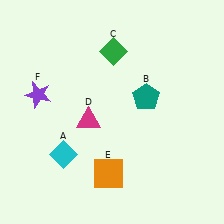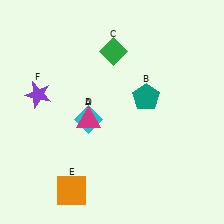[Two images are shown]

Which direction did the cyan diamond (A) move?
The cyan diamond (A) moved up.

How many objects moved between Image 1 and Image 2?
2 objects moved between the two images.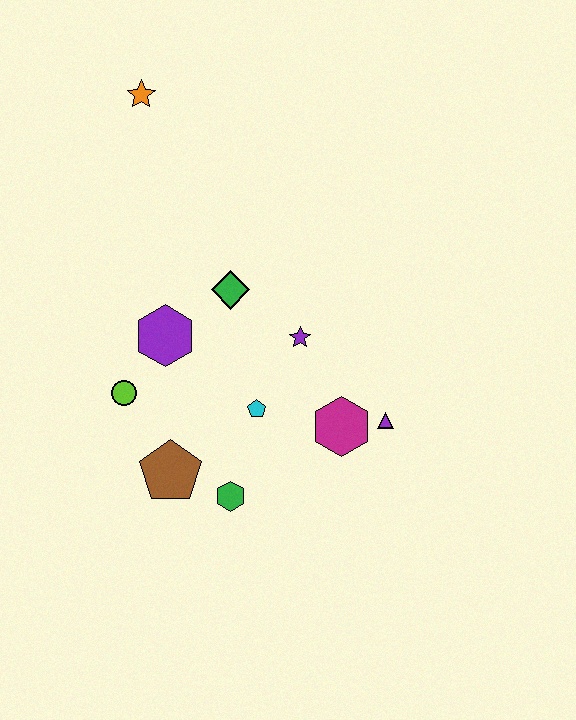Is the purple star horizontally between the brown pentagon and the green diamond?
No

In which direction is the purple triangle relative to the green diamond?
The purple triangle is to the right of the green diamond.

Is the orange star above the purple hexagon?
Yes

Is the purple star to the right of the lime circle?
Yes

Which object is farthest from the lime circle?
The orange star is farthest from the lime circle.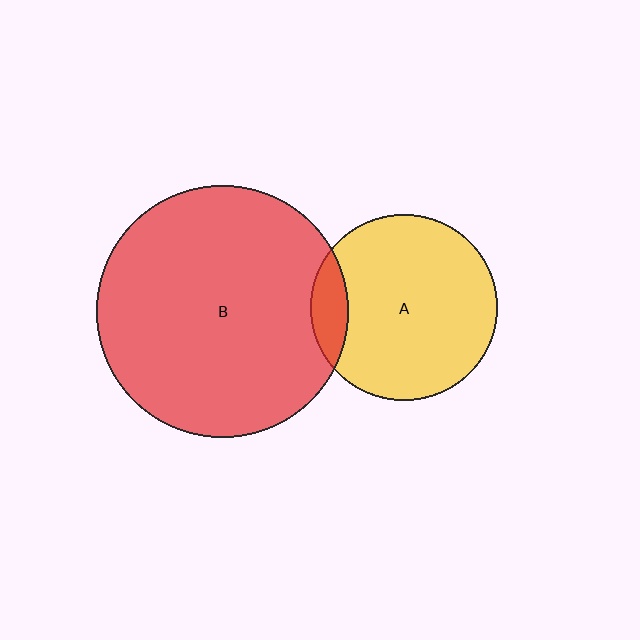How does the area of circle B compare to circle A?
Approximately 1.8 times.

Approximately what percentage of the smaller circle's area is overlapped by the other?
Approximately 10%.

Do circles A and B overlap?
Yes.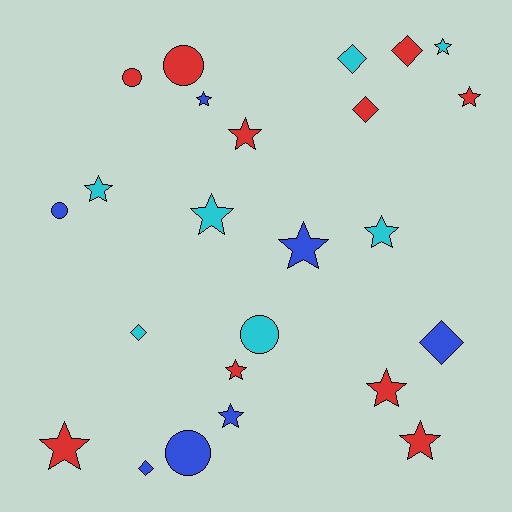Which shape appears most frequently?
Star, with 13 objects.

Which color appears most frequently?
Red, with 10 objects.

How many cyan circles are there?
There is 1 cyan circle.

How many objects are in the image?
There are 24 objects.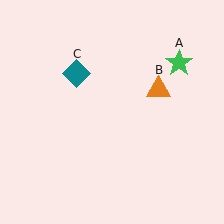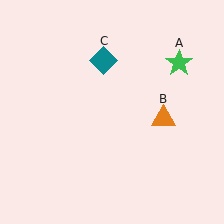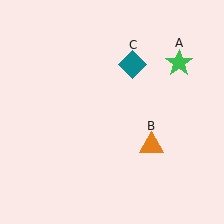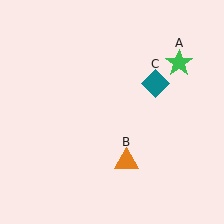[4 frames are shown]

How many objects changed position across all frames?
2 objects changed position: orange triangle (object B), teal diamond (object C).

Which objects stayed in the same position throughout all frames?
Green star (object A) remained stationary.